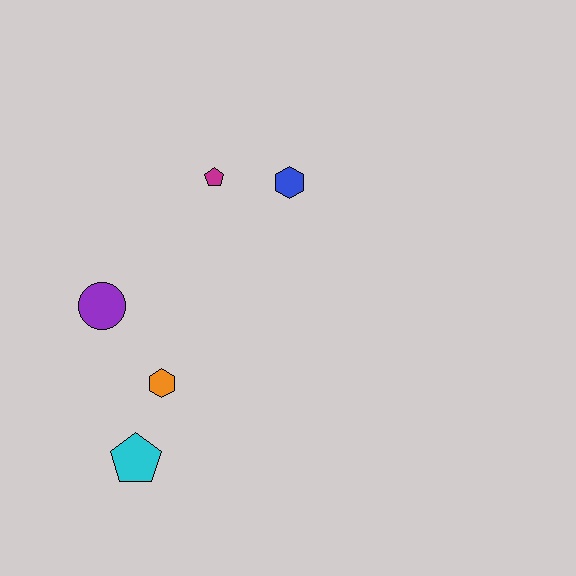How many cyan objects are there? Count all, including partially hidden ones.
There is 1 cyan object.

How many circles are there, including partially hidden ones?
There is 1 circle.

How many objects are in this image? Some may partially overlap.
There are 5 objects.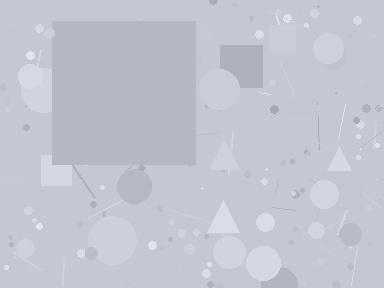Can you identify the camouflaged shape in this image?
The camouflaged shape is a square.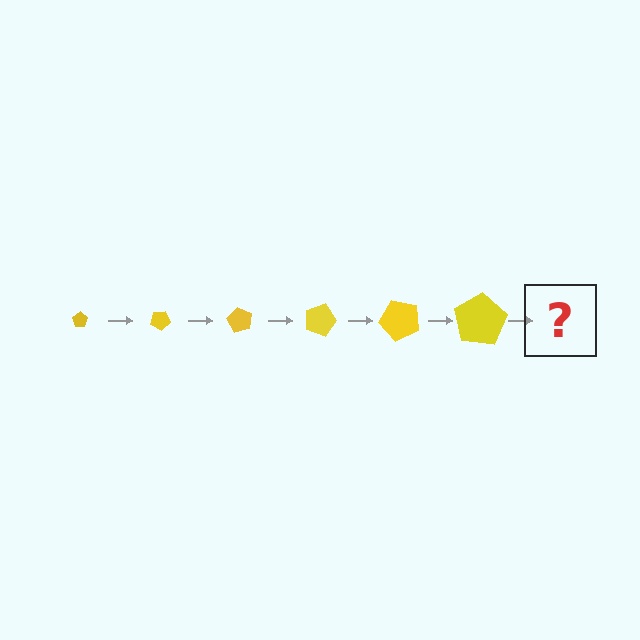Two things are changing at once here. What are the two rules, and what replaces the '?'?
The two rules are that the pentagon grows larger each step and it rotates 30 degrees each step. The '?' should be a pentagon, larger than the previous one and rotated 180 degrees from the start.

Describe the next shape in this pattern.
It should be a pentagon, larger than the previous one and rotated 180 degrees from the start.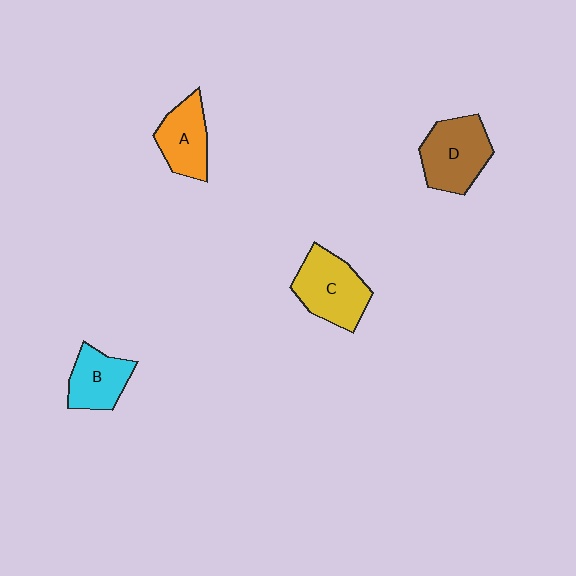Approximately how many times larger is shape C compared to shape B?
Approximately 1.4 times.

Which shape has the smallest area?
Shape B (cyan).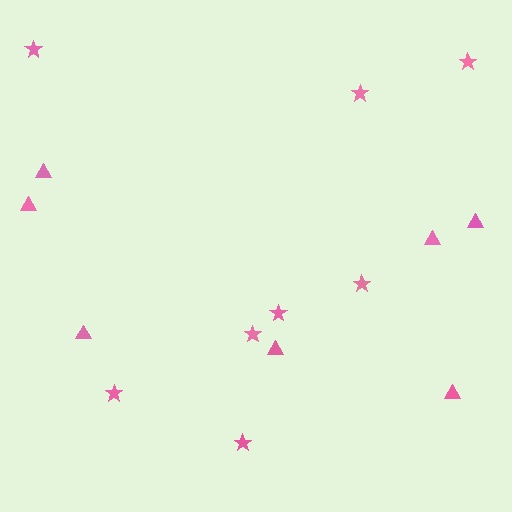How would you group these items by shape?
There are 2 groups: one group of triangles (7) and one group of stars (8).